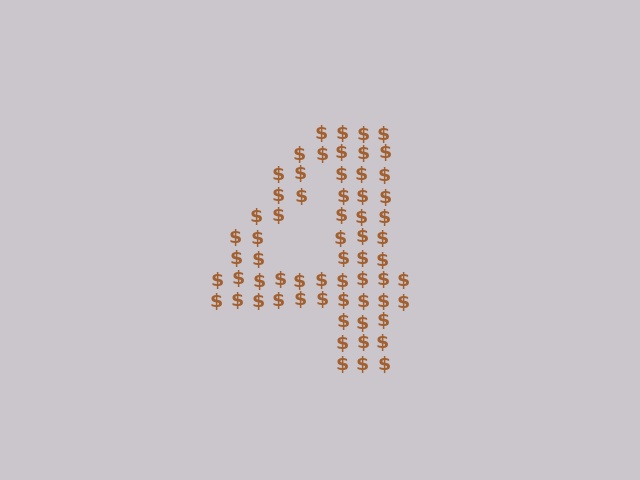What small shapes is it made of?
It is made of small dollar signs.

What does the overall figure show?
The overall figure shows the digit 4.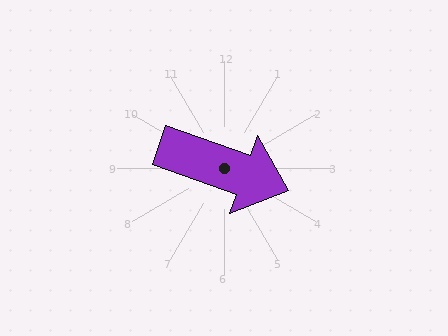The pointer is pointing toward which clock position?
Roughly 4 o'clock.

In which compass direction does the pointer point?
East.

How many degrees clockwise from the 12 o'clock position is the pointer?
Approximately 109 degrees.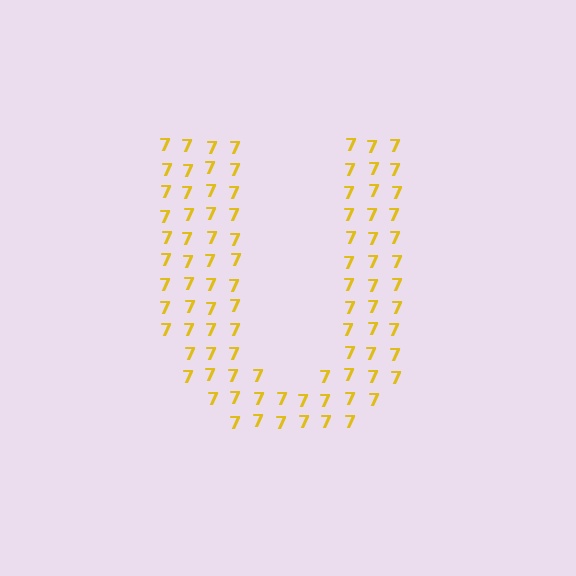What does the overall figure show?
The overall figure shows the letter U.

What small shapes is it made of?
It is made of small digit 7's.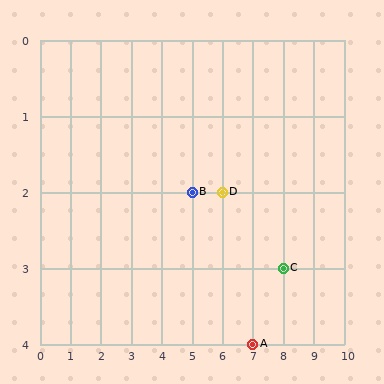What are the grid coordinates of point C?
Point C is at grid coordinates (8, 3).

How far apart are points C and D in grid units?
Points C and D are 2 columns and 1 row apart (about 2.2 grid units diagonally).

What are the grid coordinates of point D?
Point D is at grid coordinates (6, 2).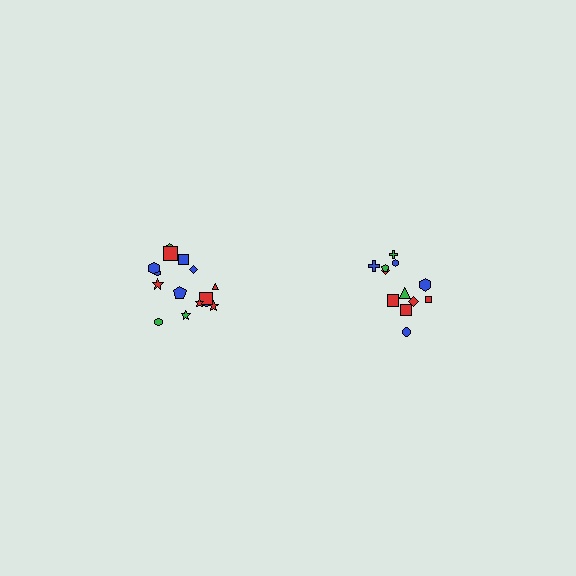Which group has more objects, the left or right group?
The left group.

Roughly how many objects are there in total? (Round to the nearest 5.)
Roughly 25 objects in total.